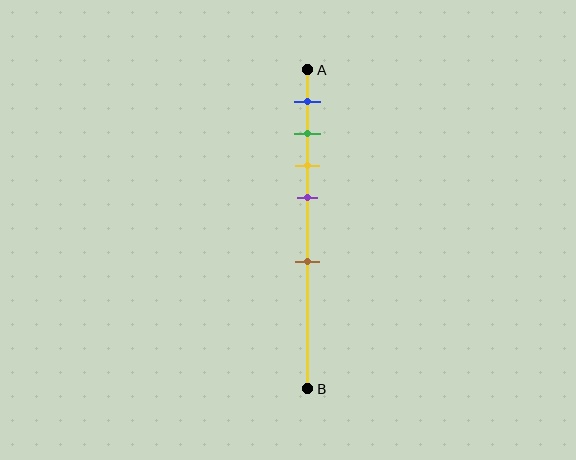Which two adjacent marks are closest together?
The green and yellow marks are the closest adjacent pair.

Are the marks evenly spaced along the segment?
No, the marks are not evenly spaced.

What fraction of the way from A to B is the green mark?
The green mark is approximately 20% (0.2) of the way from A to B.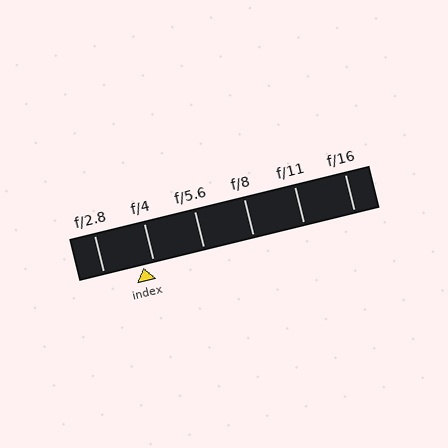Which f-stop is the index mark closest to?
The index mark is closest to f/4.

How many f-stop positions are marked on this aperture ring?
There are 6 f-stop positions marked.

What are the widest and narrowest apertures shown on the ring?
The widest aperture shown is f/2.8 and the narrowest is f/16.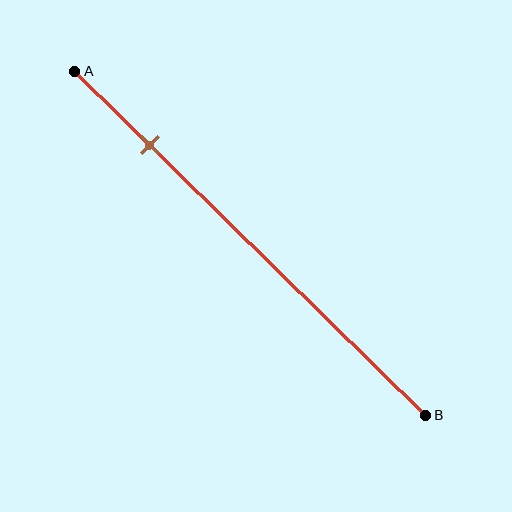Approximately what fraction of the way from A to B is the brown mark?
The brown mark is approximately 20% of the way from A to B.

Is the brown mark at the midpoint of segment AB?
No, the mark is at about 20% from A, not at the 50% midpoint.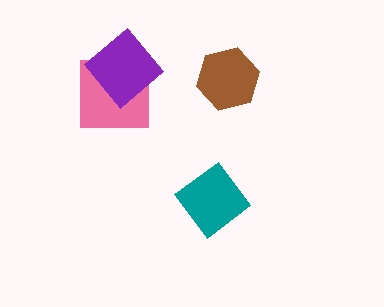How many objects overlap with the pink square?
1 object overlaps with the pink square.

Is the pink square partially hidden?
Yes, it is partially covered by another shape.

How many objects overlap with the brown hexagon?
0 objects overlap with the brown hexagon.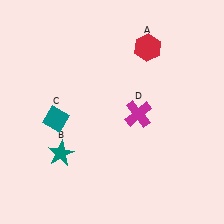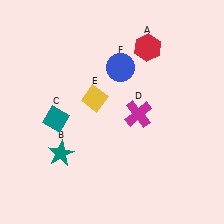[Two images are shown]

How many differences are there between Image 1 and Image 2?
There are 2 differences between the two images.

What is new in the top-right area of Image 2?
A blue circle (F) was added in the top-right area of Image 2.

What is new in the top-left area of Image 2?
A yellow diamond (E) was added in the top-left area of Image 2.